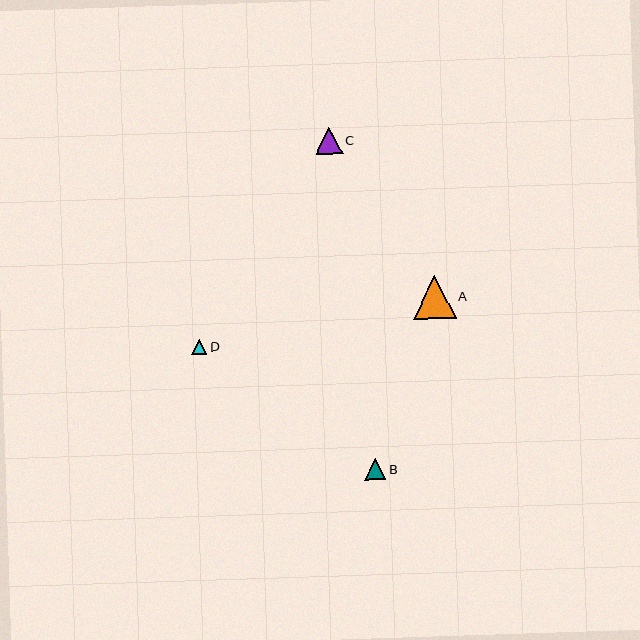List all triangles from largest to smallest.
From largest to smallest: A, C, B, D.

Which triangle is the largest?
Triangle A is the largest with a size of approximately 43 pixels.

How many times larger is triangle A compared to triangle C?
Triangle A is approximately 1.6 times the size of triangle C.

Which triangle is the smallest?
Triangle D is the smallest with a size of approximately 15 pixels.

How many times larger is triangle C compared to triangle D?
Triangle C is approximately 1.8 times the size of triangle D.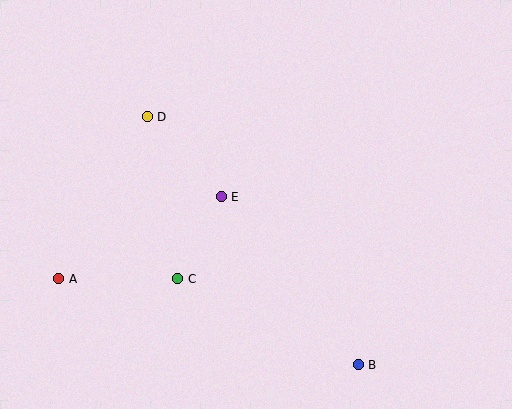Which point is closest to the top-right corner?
Point E is closest to the top-right corner.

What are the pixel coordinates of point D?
Point D is at (147, 117).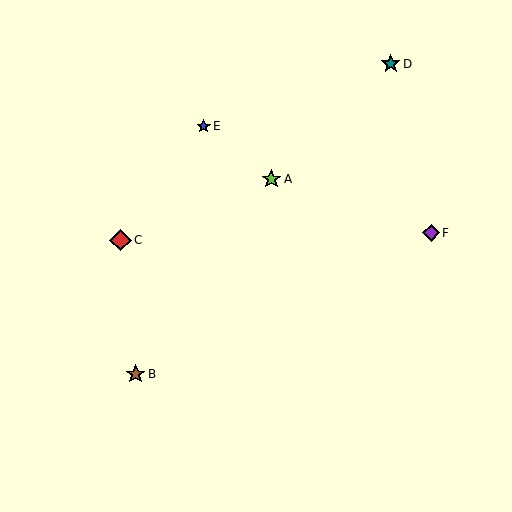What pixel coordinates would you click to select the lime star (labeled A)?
Click at (271, 179) to select the lime star A.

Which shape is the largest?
The red diamond (labeled C) is the largest.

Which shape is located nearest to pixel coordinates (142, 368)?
The brown star (labeled B) at (136, 374) is nearest to that location.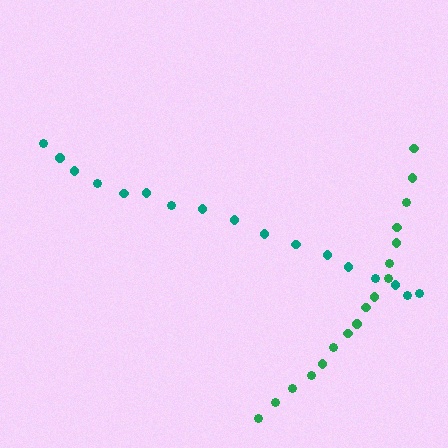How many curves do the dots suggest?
There are 2 distinct paths.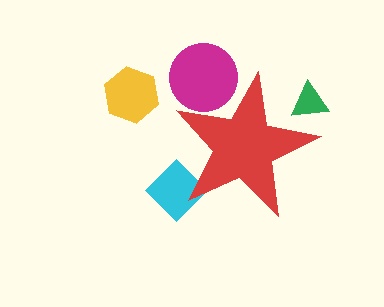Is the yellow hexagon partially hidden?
No, the yellow hexagon is fully visible.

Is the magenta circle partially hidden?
Yes, the magenta circle is partially hidden behind the red star.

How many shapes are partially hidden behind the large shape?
3 shapes are partially hidden.